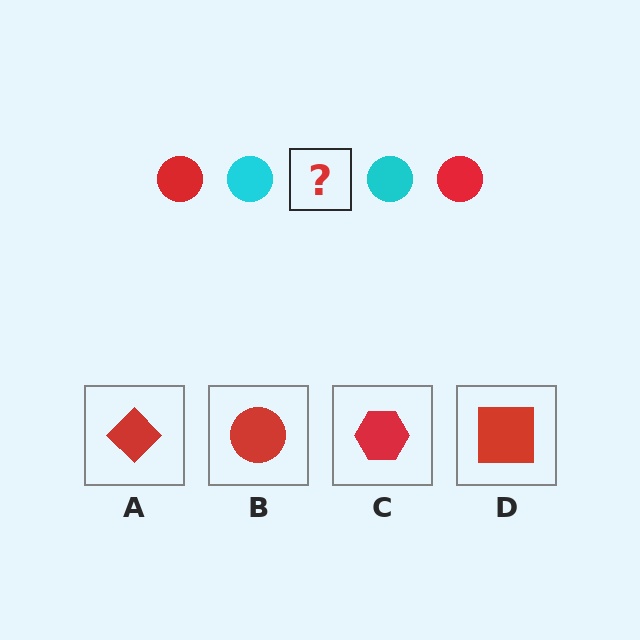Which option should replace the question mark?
Option B.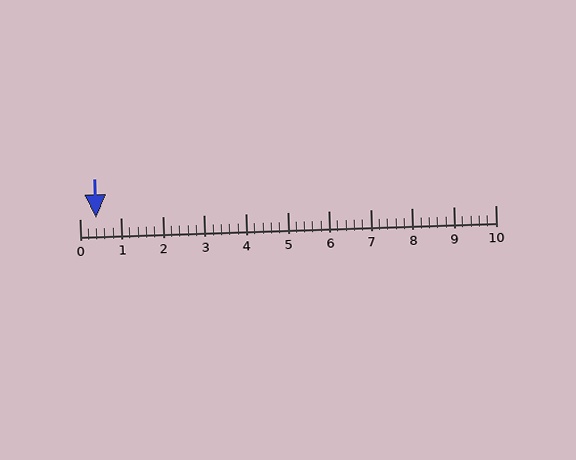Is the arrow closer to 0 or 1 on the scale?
The arrow is closer to 0.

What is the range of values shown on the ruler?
The ruler shows values from 0 to 10.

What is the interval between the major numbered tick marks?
The major tick marks are spaced 1 units apart.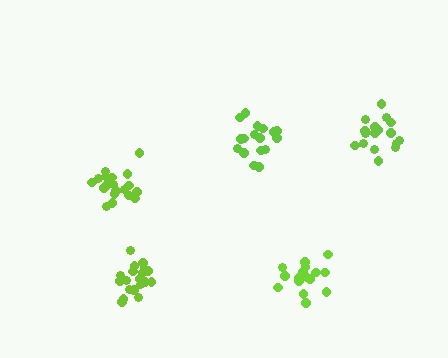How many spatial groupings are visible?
There are 5 spatial groupings.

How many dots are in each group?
Group 1: 16 dots, Group 2: 20 dots, Group 3: 17 dots, Group 4: 19 dots, Group 5: 17 dots (89 total).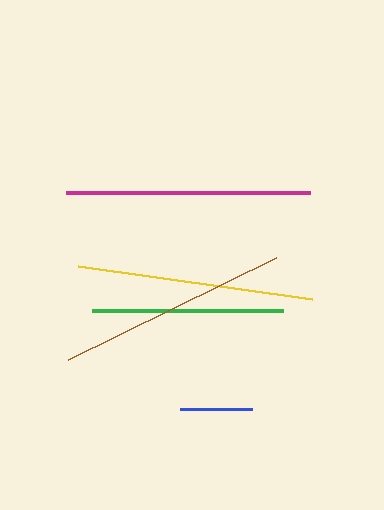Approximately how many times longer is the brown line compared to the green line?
The brown line is approximately 1.2 times the length of the green line.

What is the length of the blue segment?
The blue segment is approximately 72 pixels long.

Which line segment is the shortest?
The blue line is the shortest at approximately 72 pixels.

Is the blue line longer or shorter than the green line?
The green line is longer than the blue line.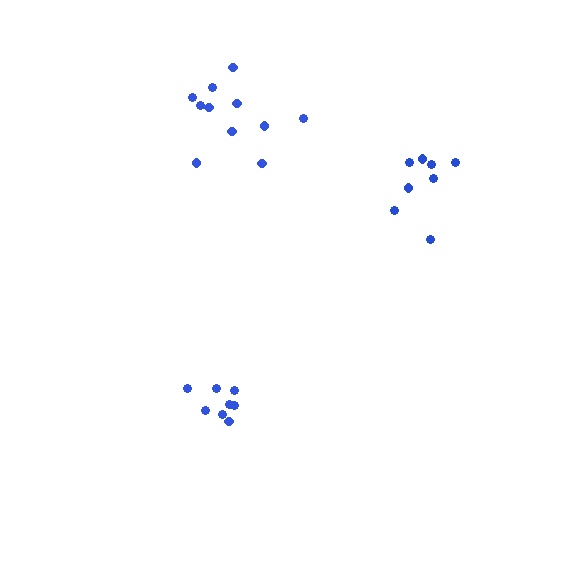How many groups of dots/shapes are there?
There are 3 groups.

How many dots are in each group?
Group 1: 8 dots, Group 2: 11 dots, Group 3: 8 dots (27 total).